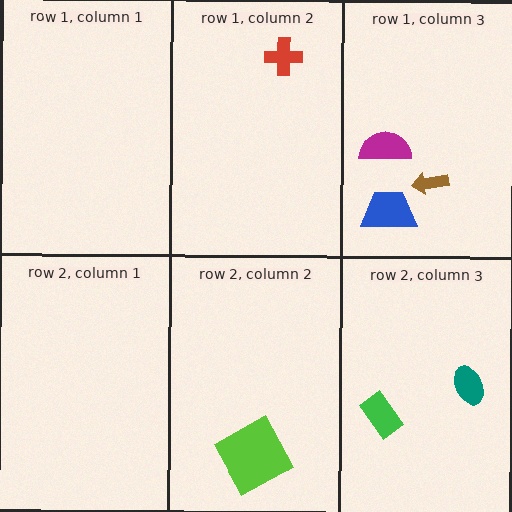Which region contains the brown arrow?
The row 1, column 3 region.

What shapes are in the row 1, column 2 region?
The red cross.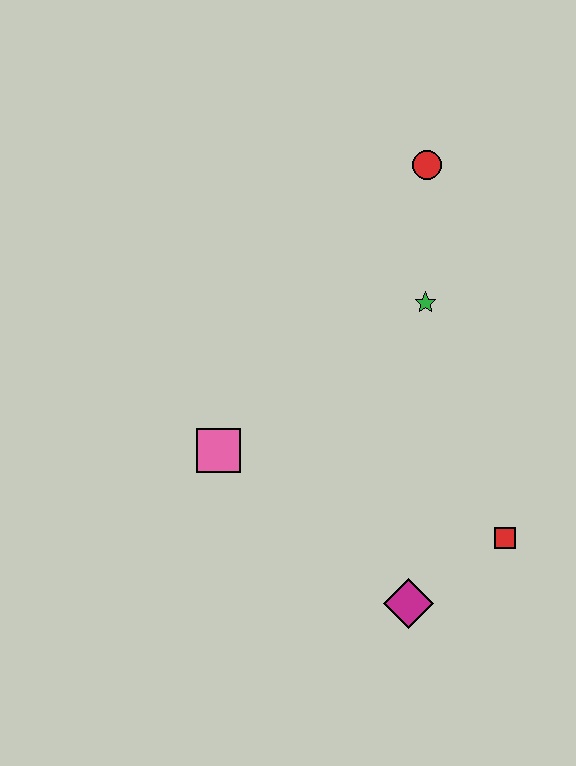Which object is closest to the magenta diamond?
The red square is closest to the magenta diamond.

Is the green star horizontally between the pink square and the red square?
Yes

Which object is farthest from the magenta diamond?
The red circle is farthest from the magenta diamond.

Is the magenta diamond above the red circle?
No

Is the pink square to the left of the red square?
Yes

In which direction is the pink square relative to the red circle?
The pink square is below the red circle.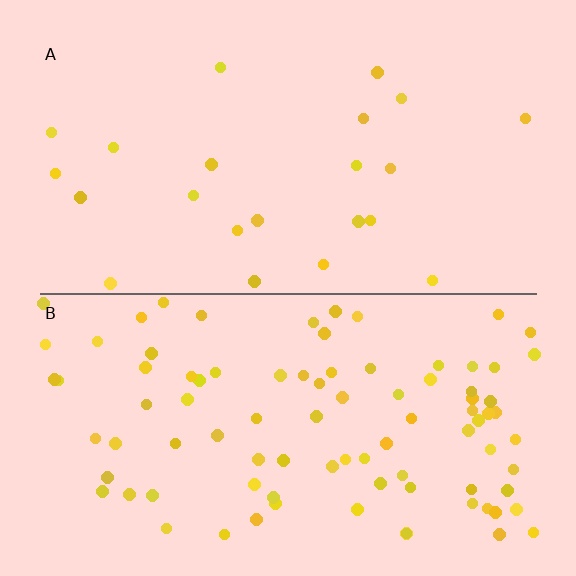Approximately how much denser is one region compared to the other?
Approximately 4.0× — region B over region A.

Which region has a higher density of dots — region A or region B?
B (the bottom).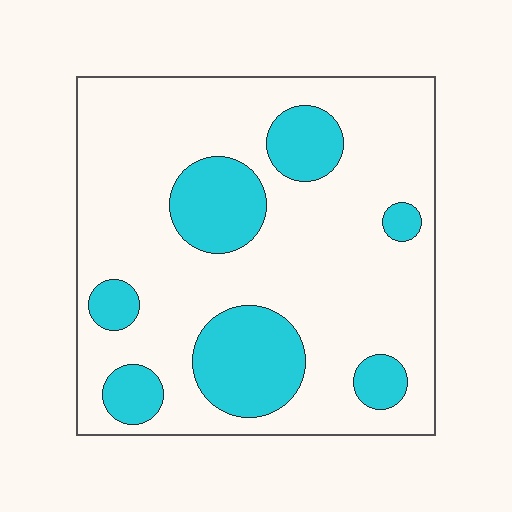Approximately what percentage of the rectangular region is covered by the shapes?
Approximately 25%.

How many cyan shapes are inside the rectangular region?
7.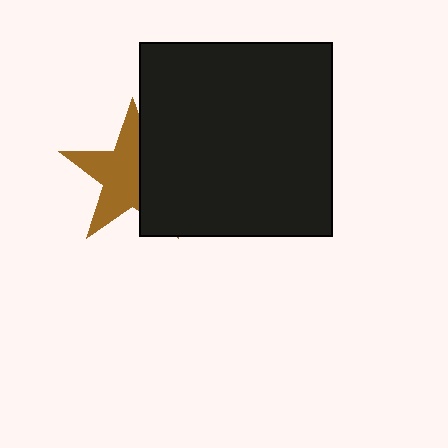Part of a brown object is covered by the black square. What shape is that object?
It is a star.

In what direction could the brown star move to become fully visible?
The brown star could move left. That would shift it out from behind the black square entirely.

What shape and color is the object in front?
The object in front is a black square.